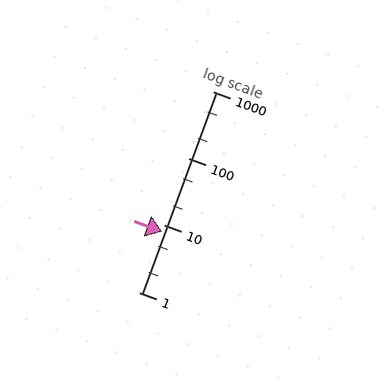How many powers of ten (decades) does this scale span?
The scale spans 3 decades, from 1 to 1000.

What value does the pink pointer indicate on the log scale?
The pointer indicates approximately 8.1.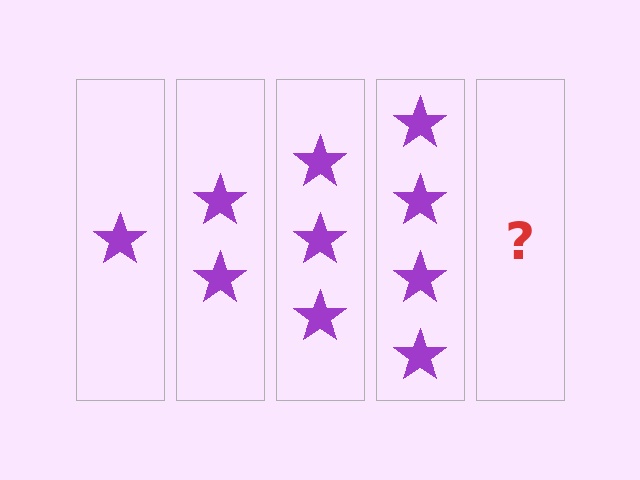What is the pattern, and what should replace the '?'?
The pattern is that each step adds one more star. The '?' should be 5 stars.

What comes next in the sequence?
The next element should be 5 stars.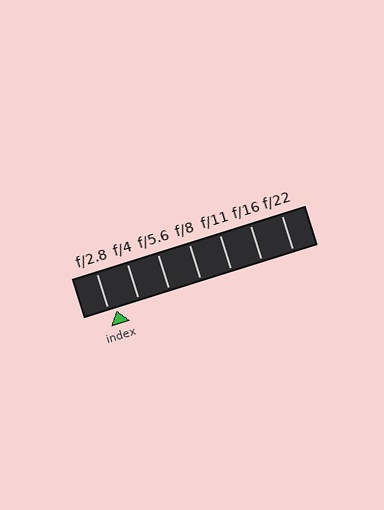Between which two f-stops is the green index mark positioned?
The index mark is between f/2.8 and f/4.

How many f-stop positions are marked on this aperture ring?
There are 7 f-stop positions marked.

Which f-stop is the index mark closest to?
The index mark is closest to f/2.8.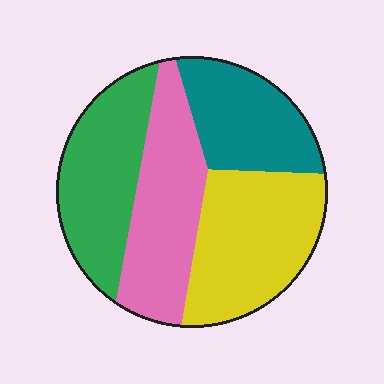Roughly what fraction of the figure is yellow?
Yellow takes up between a quarter and a half of the figure.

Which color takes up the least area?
Teal, at roughly 20%.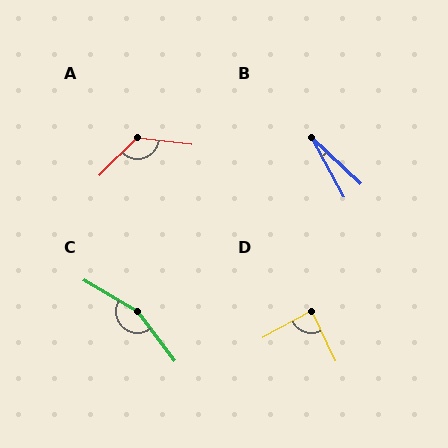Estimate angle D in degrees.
Approximately 87 degrees.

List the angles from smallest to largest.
B (17°), D (87°), A (128°), C (157°).